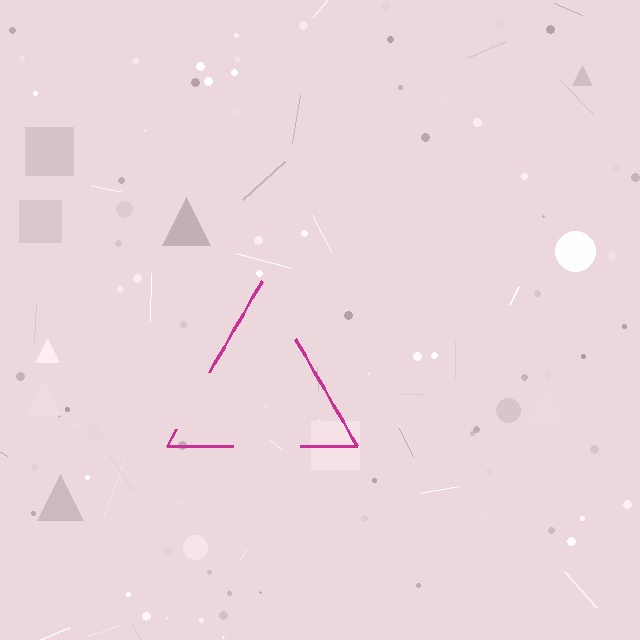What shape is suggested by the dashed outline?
The dashed outline suggests a triangle.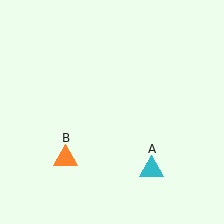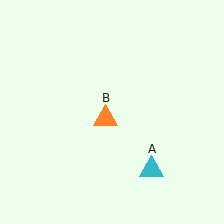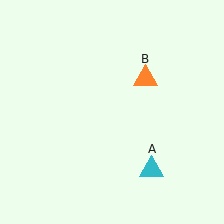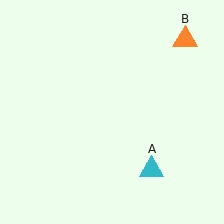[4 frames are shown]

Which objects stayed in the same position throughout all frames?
Cyan triangle (object A) remained stationary.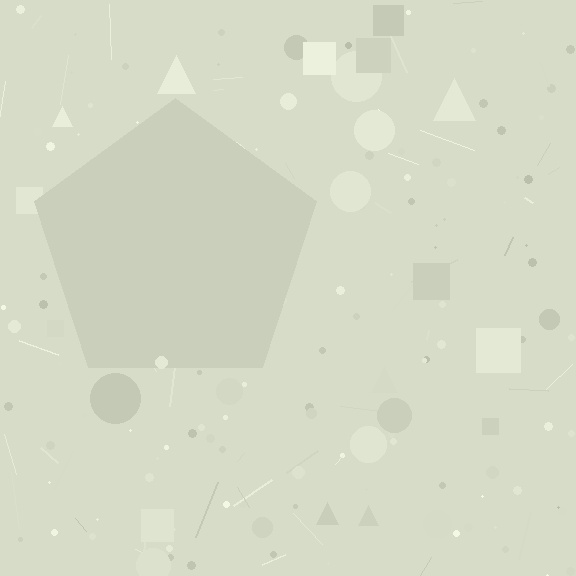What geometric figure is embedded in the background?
A pentagon is embedded in the background.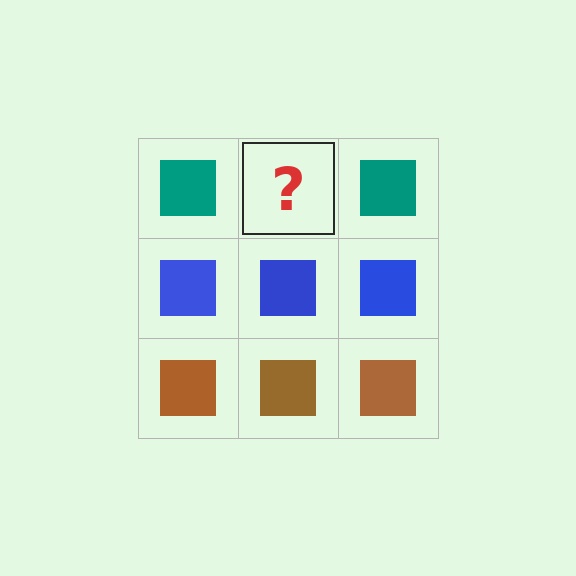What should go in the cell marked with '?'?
The missing cell should contain a teal square.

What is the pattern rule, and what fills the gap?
The rule is that each row has a consistent color. The gap should be filled with a teal square.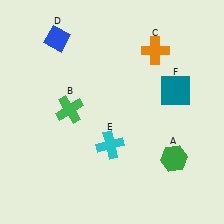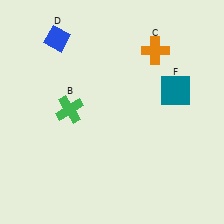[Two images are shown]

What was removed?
The green hexagon (A), the cyan cross (E) were removed in Image 2.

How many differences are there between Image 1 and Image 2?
There are 2 differences between the two images.